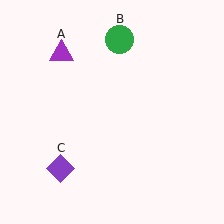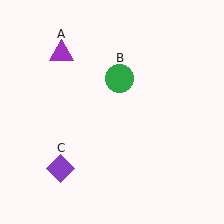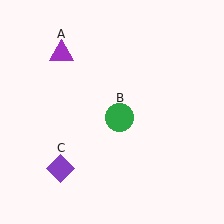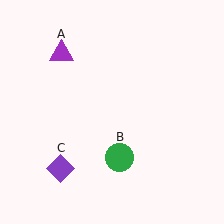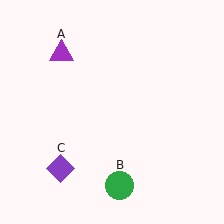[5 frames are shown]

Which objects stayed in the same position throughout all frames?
Purple triangle (object A) and purple diamond (object C) remained stationary.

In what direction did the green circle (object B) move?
The green circle (object B) moved down.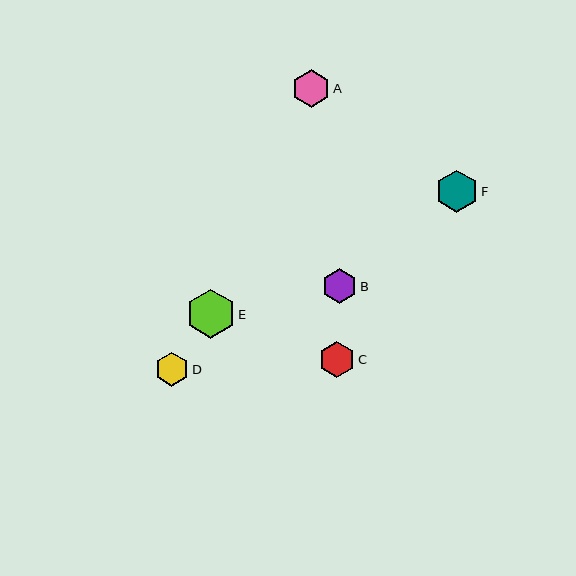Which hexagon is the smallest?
Hexagon D is the smallest with a size of approximately 34 pixels.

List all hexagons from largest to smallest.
From largest to smallest: E, F, A, C, B, D.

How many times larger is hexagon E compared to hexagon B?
Hexagon E is approximately 1.4 times the size of hexagon B.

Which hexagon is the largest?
Hexagon E is the largest with a size of approximately 49 pixels.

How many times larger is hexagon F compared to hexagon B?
Hexagon F is approximately 1.2 times the size of hexagon B.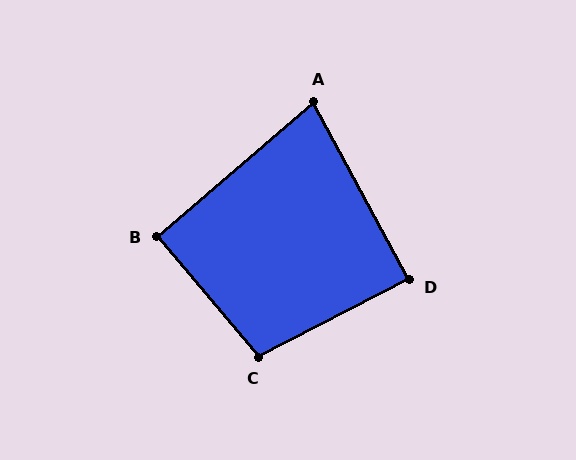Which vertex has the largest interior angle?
C, at approximately 102 degrees.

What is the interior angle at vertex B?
Approximately 91 degrees (approximately right).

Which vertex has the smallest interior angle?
A, at approximately 78 degrees.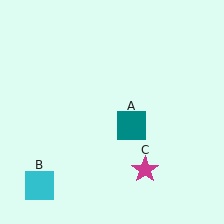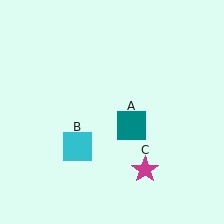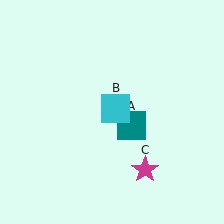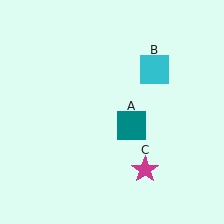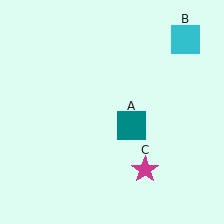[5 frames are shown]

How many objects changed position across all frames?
1 object changed position: cyan square (object B).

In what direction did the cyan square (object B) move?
The cyan square (object B) moved up and to the right.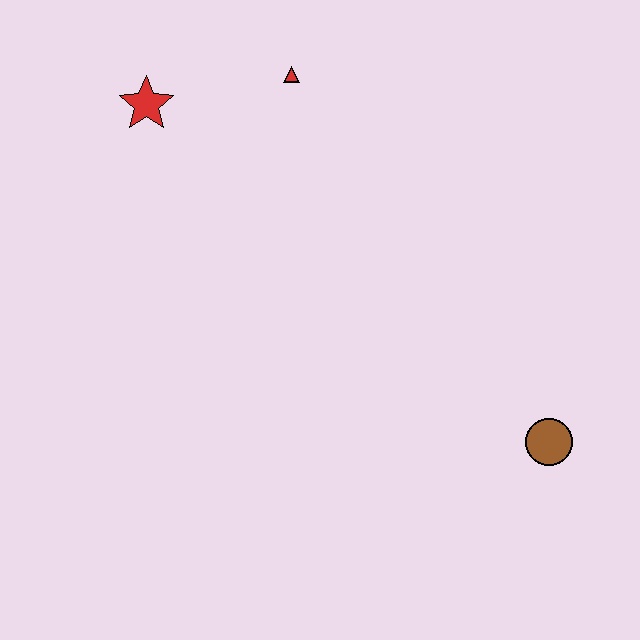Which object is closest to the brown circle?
The red triangle is closest to the brown circle.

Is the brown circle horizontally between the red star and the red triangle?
No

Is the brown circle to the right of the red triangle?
Yes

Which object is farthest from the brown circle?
The red star is farthest from the brown circle.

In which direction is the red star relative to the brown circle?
The red star is to the left of the brown circle.